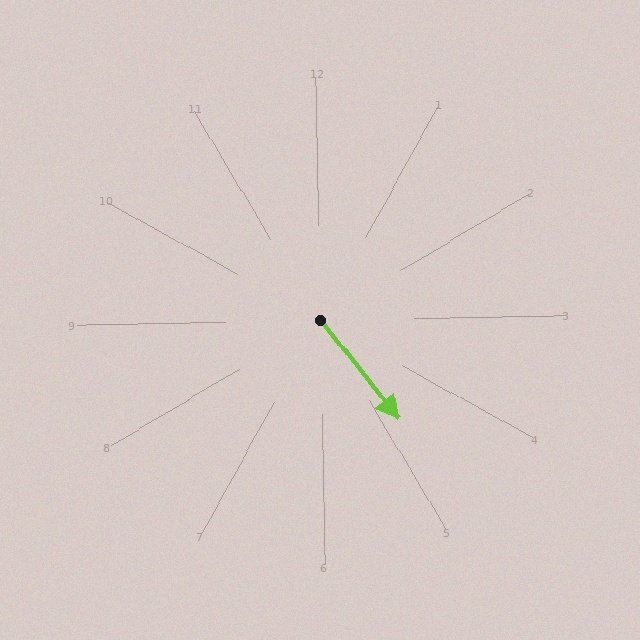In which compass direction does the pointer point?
Southeast.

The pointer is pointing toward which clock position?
Roughly 5 o'clock.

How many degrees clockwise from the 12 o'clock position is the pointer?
Approximately 143 degrees.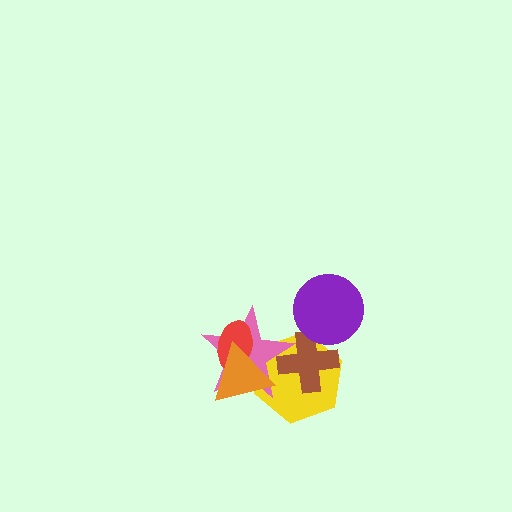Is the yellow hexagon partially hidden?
Yes, it is partially covered by another shape.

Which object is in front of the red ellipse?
The orange triangle is in front of the red ellipse.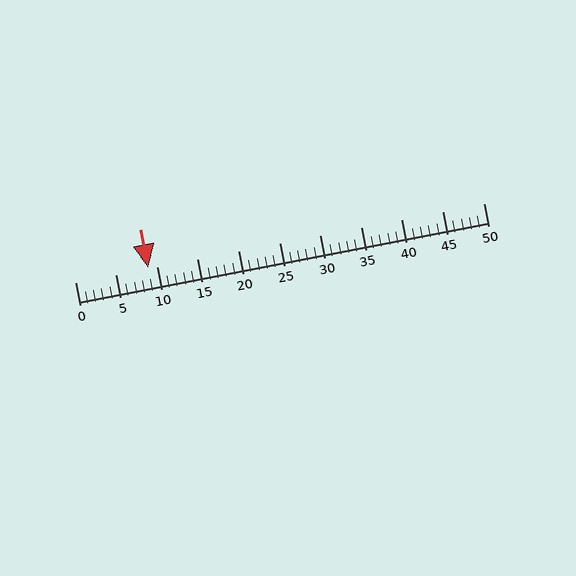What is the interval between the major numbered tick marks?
The major tick marks are spaced 5 units apart.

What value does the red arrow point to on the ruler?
The red arrow points to approximately 9.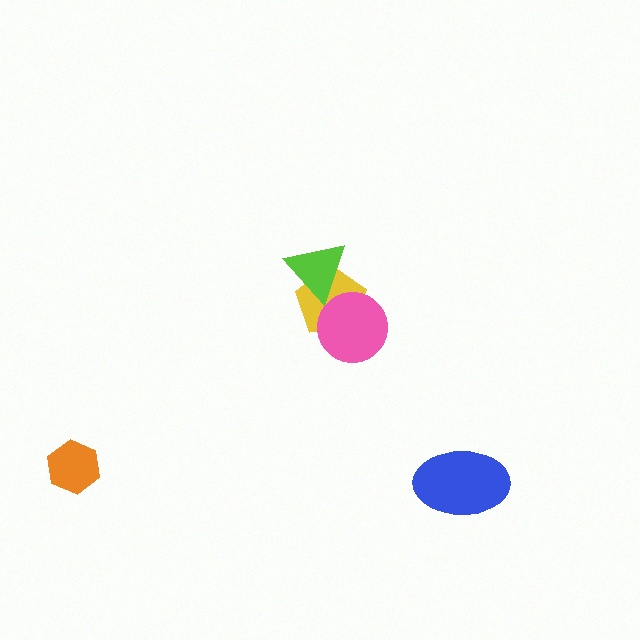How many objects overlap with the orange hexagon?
0 objects overlap with the orange hexagon.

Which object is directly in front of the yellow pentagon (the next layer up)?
The lime triangle is directly in front of the yellow pentagon.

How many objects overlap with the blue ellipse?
0 objects overlap with the blue ellipse.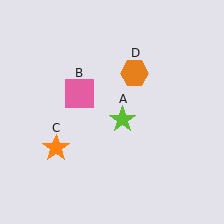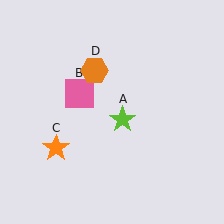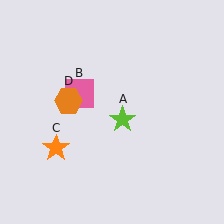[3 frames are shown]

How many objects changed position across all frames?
1 object changed position: orange hexagon (object D).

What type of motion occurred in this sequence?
The orange hexagon (object D) rotated counterclockwise around the center of the scene.